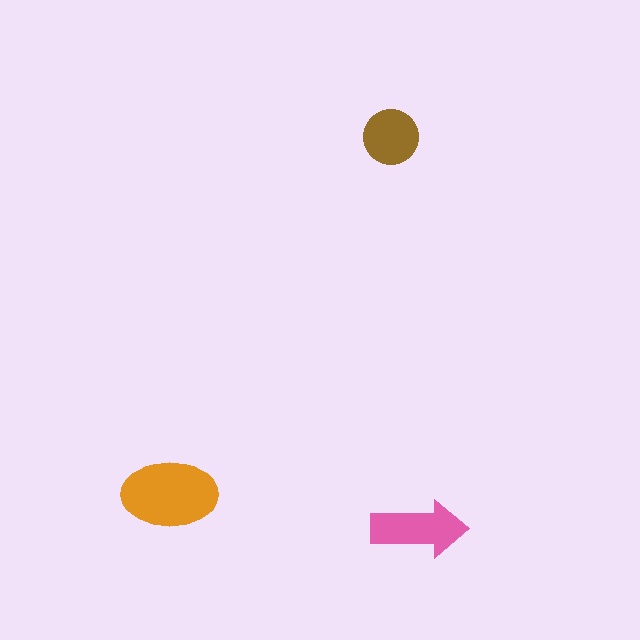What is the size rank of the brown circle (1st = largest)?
3rd.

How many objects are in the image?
There are 3 objects in the image.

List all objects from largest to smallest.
The orange ellipse, the pink arrow, the brown circle.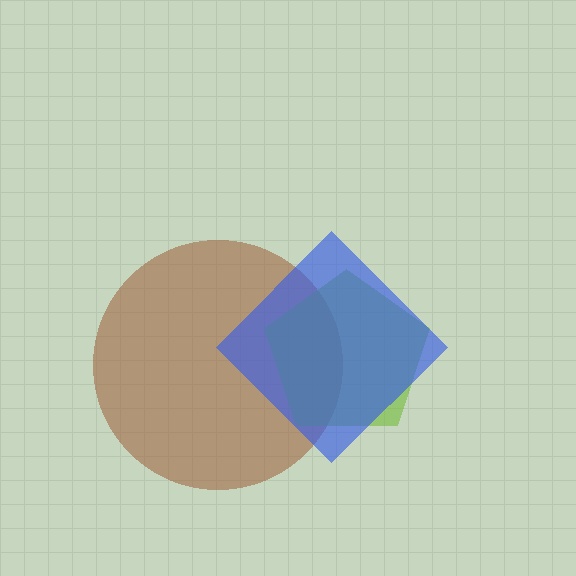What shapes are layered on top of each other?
The layered shapes are: a brown circle, a lime pentagon, a blue diamond.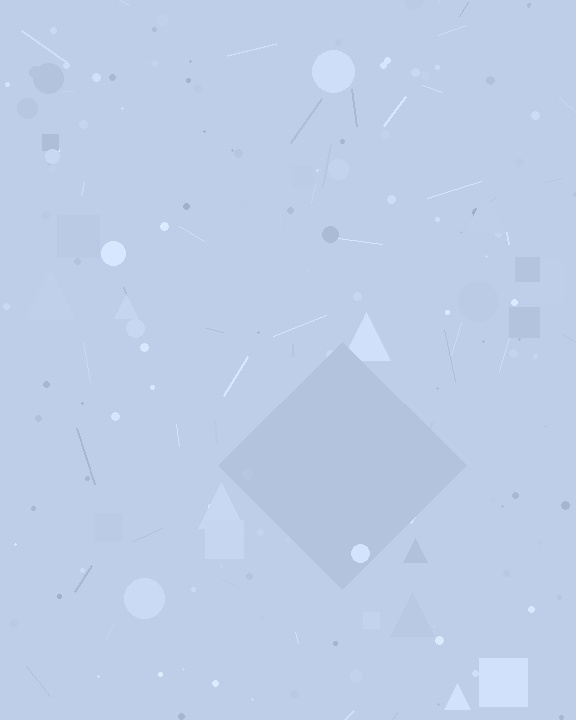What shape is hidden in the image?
A diamond is hidden in the image.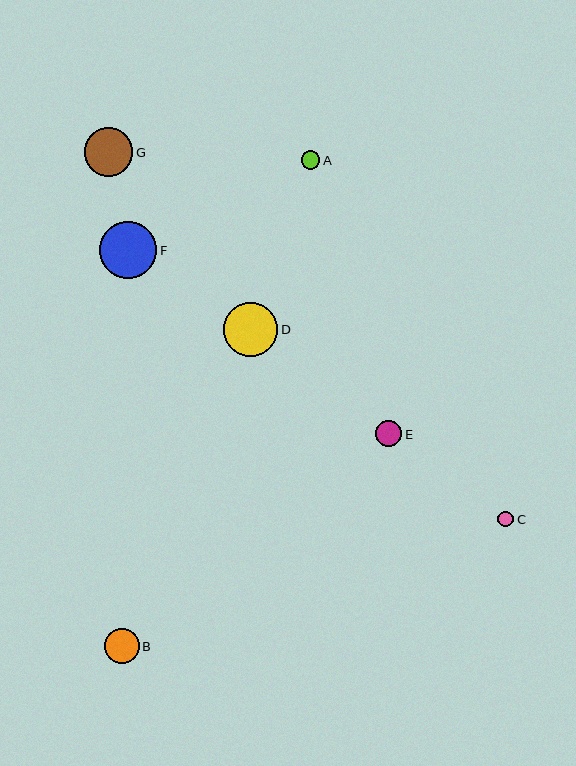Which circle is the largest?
Circle F is the largest with a size of approximately 57 pixels.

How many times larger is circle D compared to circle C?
Circle D is approximately 3.5 times the size of circle C.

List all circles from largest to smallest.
From largest to smallest: F, D, G, B, E, A, C.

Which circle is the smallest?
Circle C is the smallest with a size of approximately 16 pixels.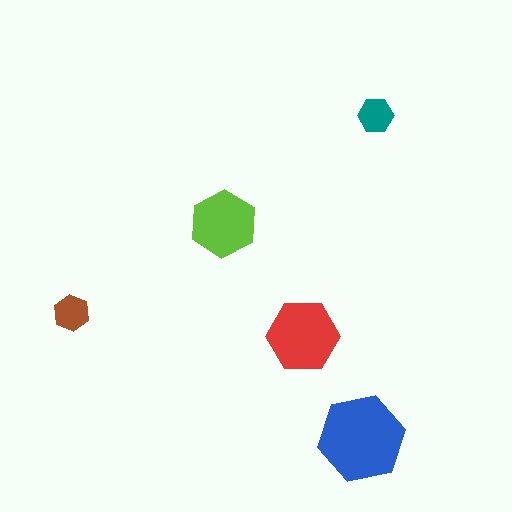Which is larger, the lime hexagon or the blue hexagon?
The blue one.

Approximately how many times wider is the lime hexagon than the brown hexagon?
About 2 times wider.